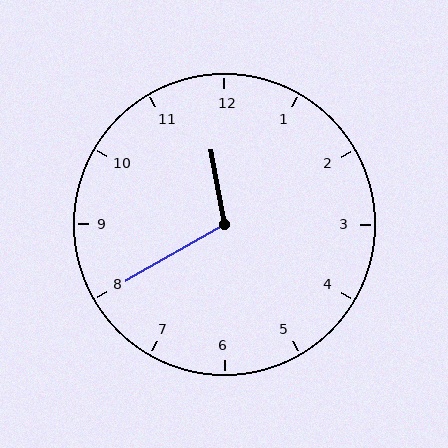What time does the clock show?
11:40.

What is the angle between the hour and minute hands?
Approximately 110 degrees.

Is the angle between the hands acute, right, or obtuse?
It is obtuse.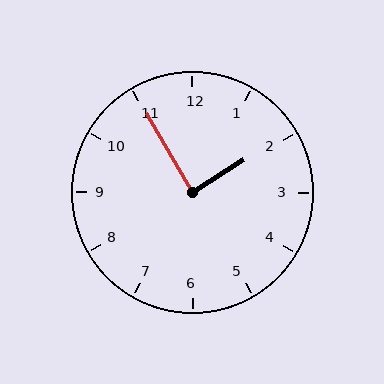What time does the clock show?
1:55.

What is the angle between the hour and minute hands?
Approximately 88 degrees.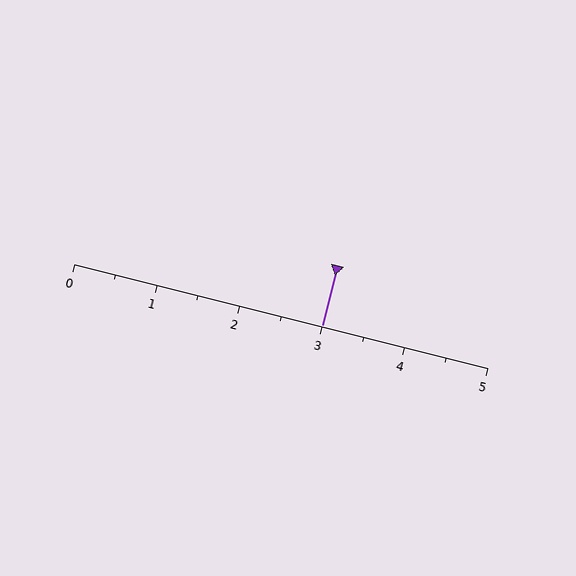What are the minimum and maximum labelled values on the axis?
The axis runs from 0 to 5.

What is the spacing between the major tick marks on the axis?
The major ticks are spaced 1 apart.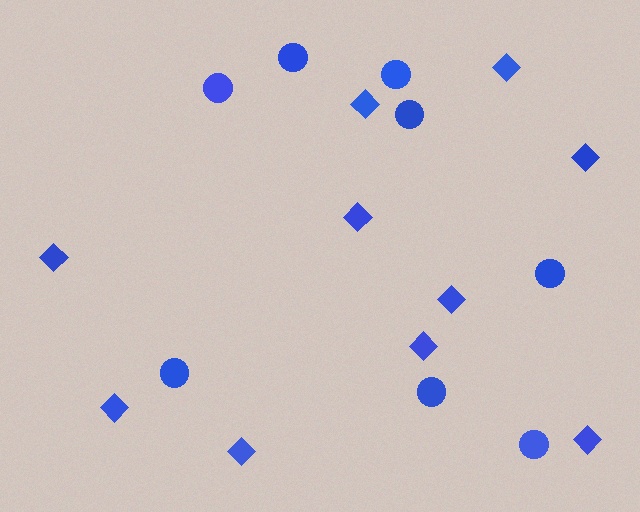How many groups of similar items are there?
There are 2 groups: one group of circles (8) and one group of diamonds (10).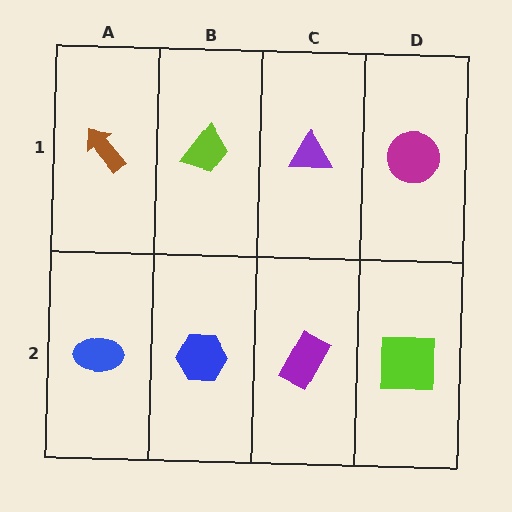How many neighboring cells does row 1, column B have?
3.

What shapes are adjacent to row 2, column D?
A magenta circle (row 1, column D), a purple rectangle (row 2, column C).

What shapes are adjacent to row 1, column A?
A blue ellipse (row 2, column A), a lime trapezoid (row 1, column B).